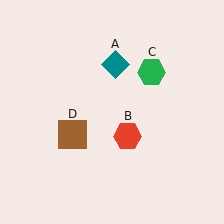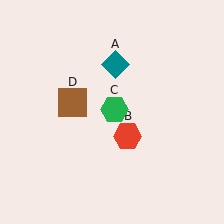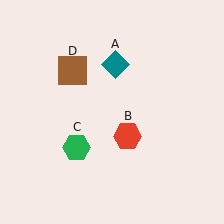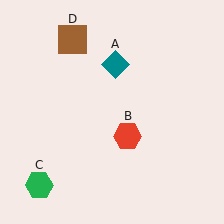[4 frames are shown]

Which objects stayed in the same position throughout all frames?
Teal diamond (object A) and red hexagon (object B) remained stationary.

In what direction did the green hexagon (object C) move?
The green hexagon (object C) moved down and to the left.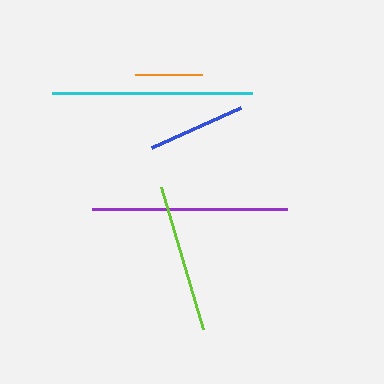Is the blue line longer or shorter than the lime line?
The lime line is longer than the blue line.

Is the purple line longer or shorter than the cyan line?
The cyan line is longer than the purple line.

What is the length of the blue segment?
The blue segment is approximately 97 pixels long.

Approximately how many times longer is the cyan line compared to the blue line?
The cyan line is approximately 2.1 times the length of the blue line.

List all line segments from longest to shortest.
From longest to shortest: cyan, purple, lime, blue, orange.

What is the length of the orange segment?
The orange segment is approximately 67 pixels long.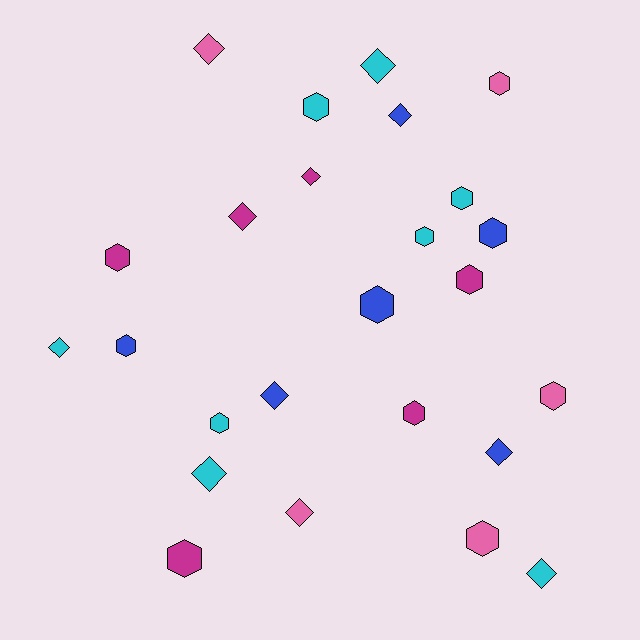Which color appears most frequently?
Cyan, with 8 objects.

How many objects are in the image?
There are 25 objects.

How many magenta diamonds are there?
There are 2 magenta diamonds.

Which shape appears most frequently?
Hexagon, with 14 objects.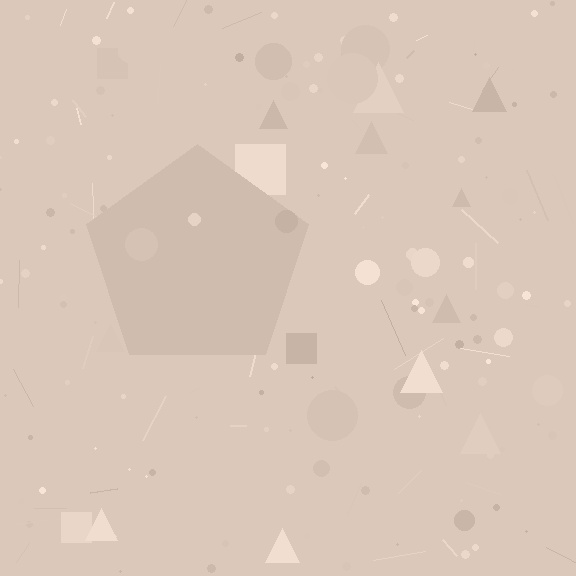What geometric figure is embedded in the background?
A pentagon is embedded in the background.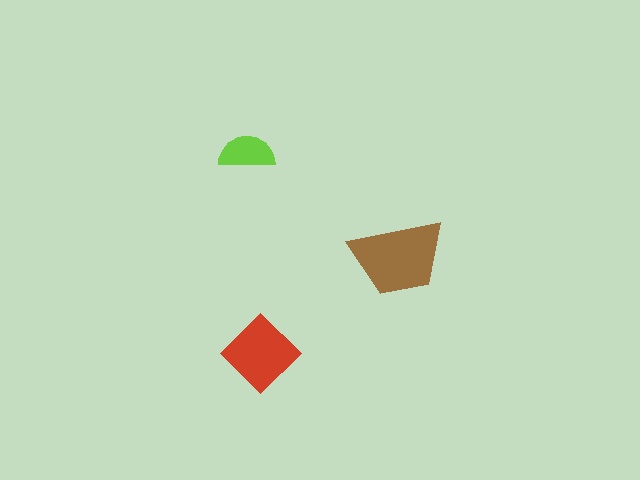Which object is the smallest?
The lime semicircle.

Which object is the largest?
The brown trapezoid.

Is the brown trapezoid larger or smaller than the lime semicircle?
Larger.